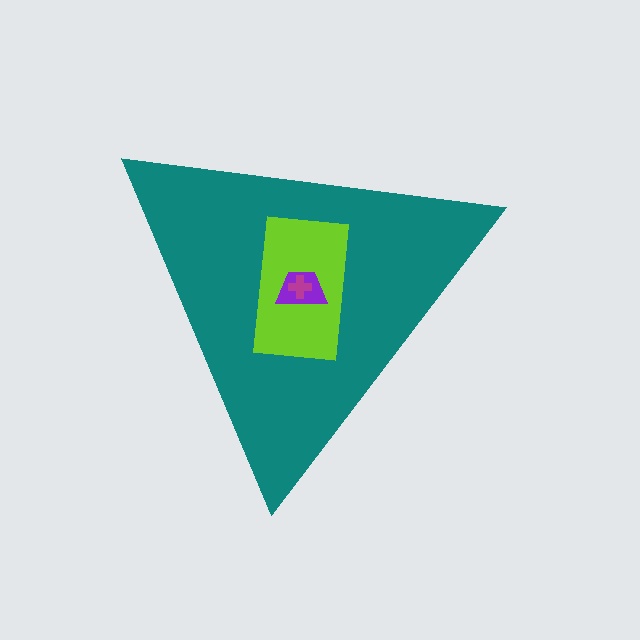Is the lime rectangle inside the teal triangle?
Yes.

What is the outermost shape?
The teal triangle.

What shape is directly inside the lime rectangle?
The purple trapezoid.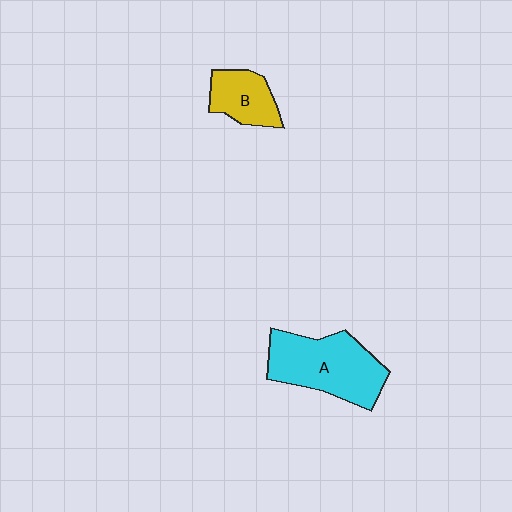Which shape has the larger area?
Shape A (cyan).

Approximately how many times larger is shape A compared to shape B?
Approximately 2.0 times.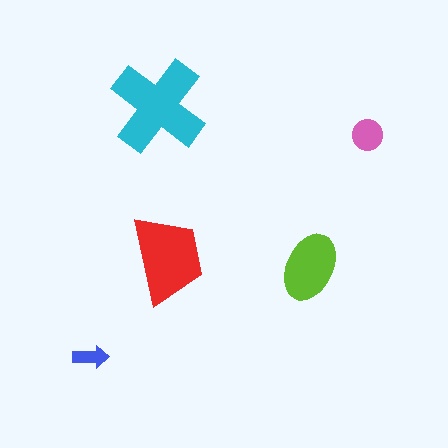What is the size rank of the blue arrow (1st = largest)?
5th.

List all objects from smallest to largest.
The blue arrow, the pink circle, the lime ellipse, the red trapezoid, the cyan cross.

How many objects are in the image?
There are 5 objects in the image.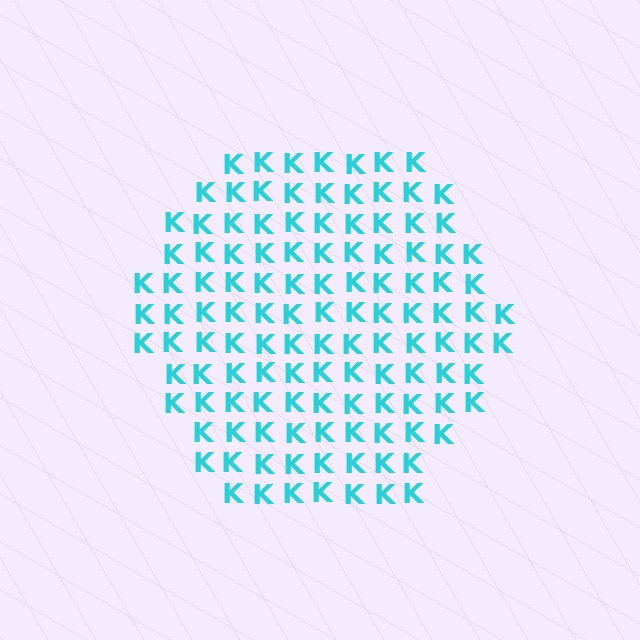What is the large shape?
The large shape is a hexagon.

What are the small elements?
The small elements are letter K's.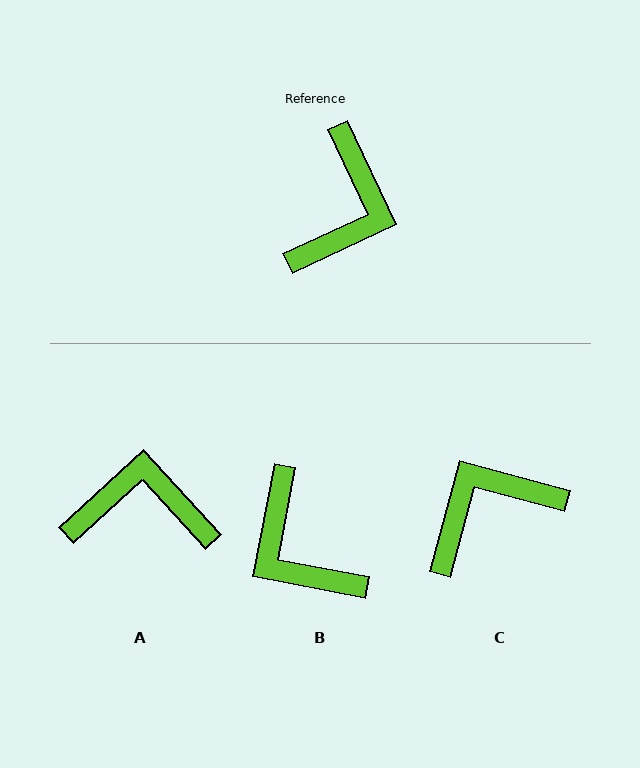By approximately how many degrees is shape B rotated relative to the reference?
Approximately 126 degrees clockwise.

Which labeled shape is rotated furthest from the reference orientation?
C, about 140 degrees away.